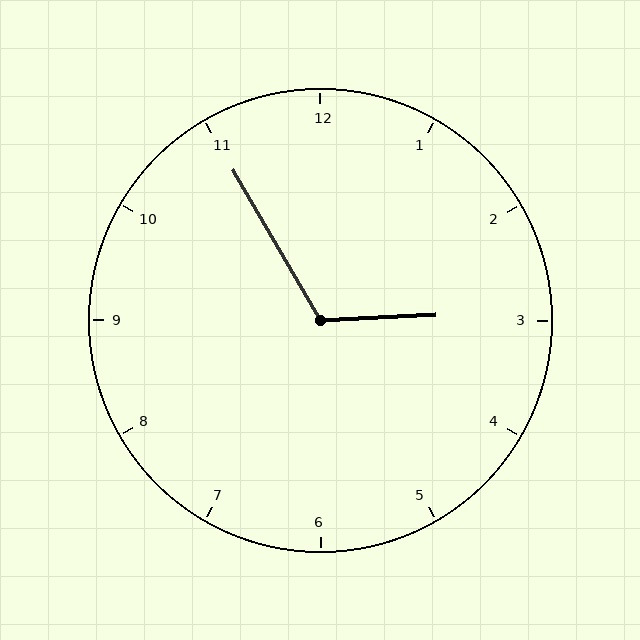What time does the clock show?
2:55.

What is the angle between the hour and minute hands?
Approximately 118 degrees.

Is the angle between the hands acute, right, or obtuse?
It is obtuse.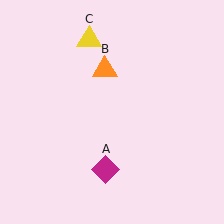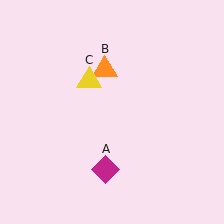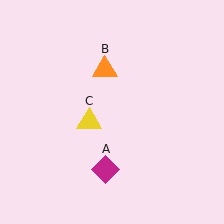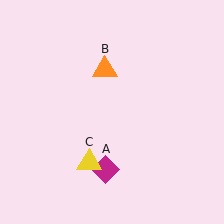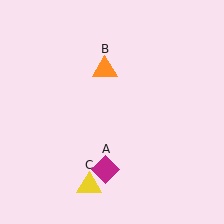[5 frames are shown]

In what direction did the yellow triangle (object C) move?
The yellow triangle (object C) moved down.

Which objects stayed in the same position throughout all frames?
Magenta diamond (object A) and orange triangle (object B) remained stationary.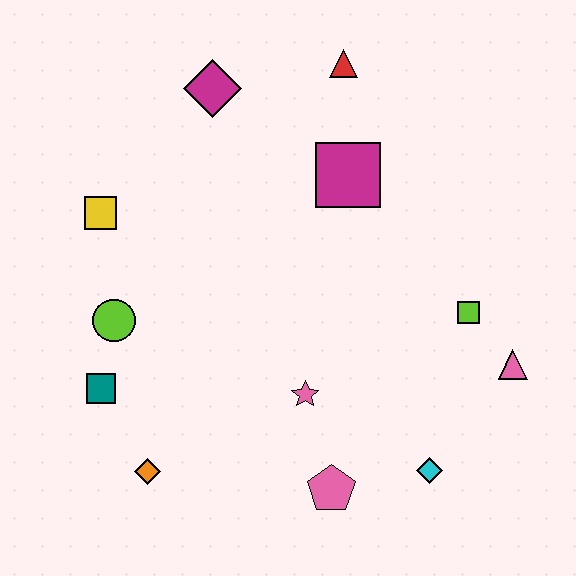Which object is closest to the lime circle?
The teal square is closest to the lime circle.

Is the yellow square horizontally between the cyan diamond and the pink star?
No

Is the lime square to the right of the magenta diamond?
Yes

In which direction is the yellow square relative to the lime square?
The yellow square is to the left of the lime square.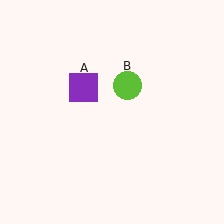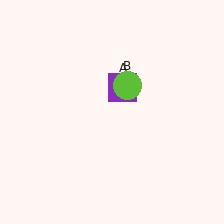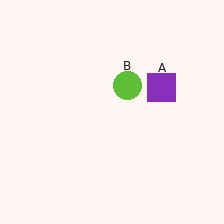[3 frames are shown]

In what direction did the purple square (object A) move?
The purple square (object A) moved right.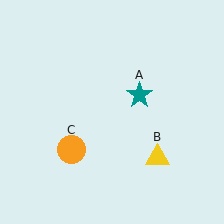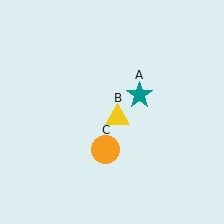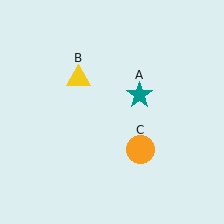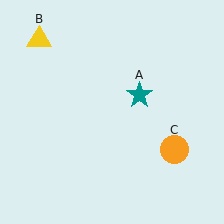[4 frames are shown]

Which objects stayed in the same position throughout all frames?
Teal star (object A) remained stationary.